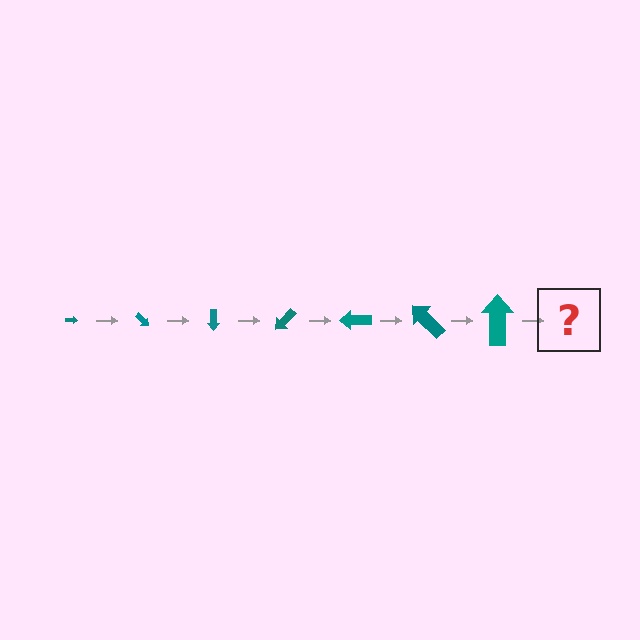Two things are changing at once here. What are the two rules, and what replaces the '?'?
The two rules are that the arrow grows larger each step and it rotates 45 degrees each step. The '?' should be an arrow, larger than the previous one and rotated 315 degrees from the start.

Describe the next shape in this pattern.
It should be an arrow, larger than the previous one and rotated 315 degrees from the start.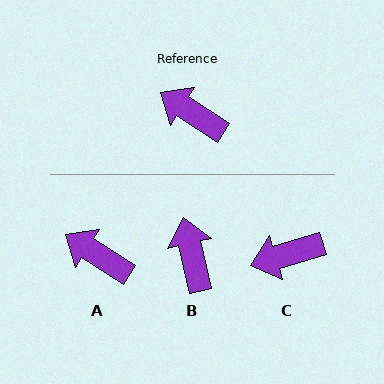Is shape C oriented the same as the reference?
No, it is off by about 49 degrees.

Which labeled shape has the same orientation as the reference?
A.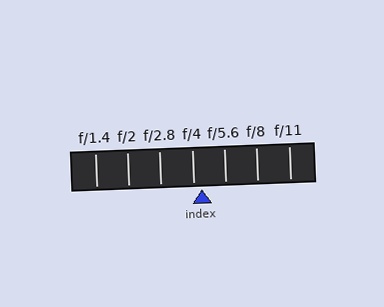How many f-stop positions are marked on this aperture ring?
There are 7 f-stop positions marked.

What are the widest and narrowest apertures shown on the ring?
The widest aperture shown is f/1.4 and the narrowest is f/11.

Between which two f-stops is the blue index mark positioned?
The index mark is between f/4 and f/5.6.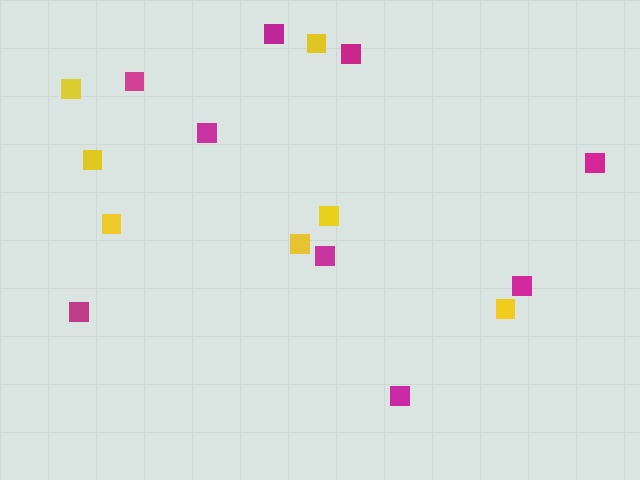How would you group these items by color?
There are 2 groups: one group of yellow squares (7) and one group of magenta squares (9).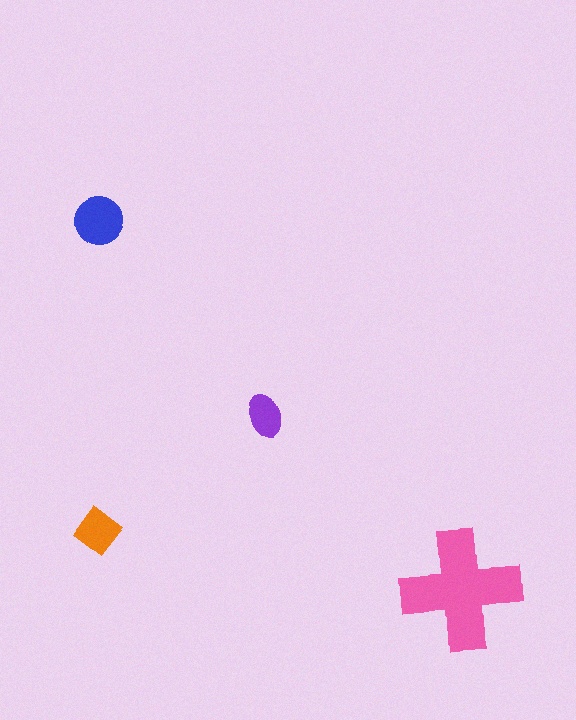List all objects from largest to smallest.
The pink cross, the blue circle, the orange diamond, the purple ellipse.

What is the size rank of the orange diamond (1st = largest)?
3rd.